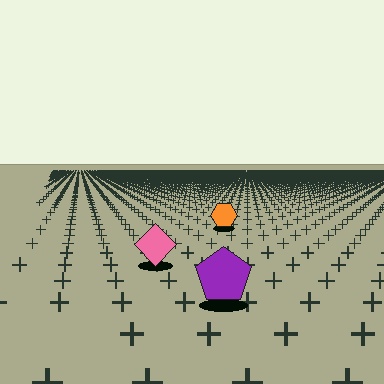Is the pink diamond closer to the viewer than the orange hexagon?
Yes. The pink diamond is closer — you can tell from the texture gradient: the ground texture is coarser near it.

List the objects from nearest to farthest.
From nearest to farthest: the purple pentagon, the pink diamond, the orange hexagon.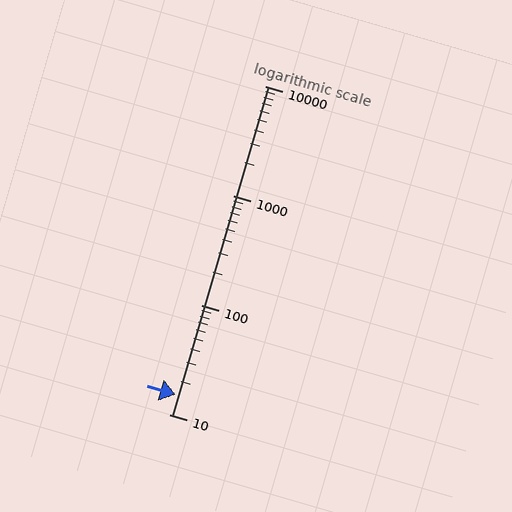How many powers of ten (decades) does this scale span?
The scale spans 3 decades, from 10 to 10000.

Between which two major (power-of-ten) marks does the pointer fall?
The pointer is between 10 and 100.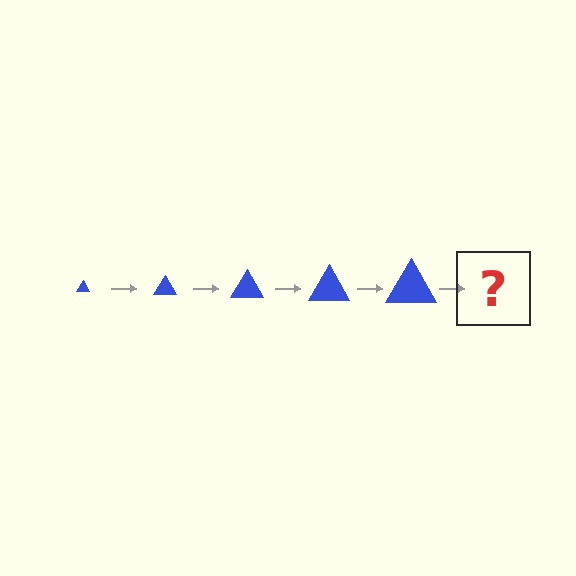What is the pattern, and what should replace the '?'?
The pattern is that the triangle gets progressively larger each step. The '?' should be a blue triangle, larger than the previous one.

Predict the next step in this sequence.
The next step is a blue triangle, larger than the previous one.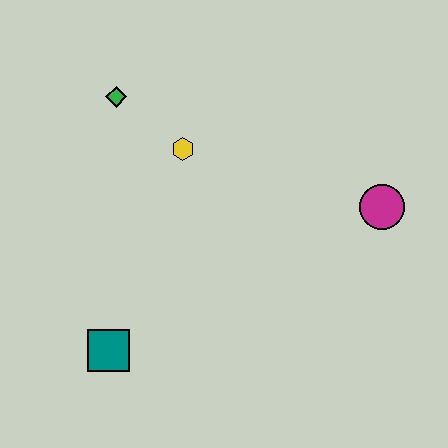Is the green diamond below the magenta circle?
No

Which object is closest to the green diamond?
The yellow hexagon is closest to the green diamond.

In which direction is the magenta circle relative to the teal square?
The magenta circle is to the right of the teal square.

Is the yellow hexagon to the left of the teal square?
No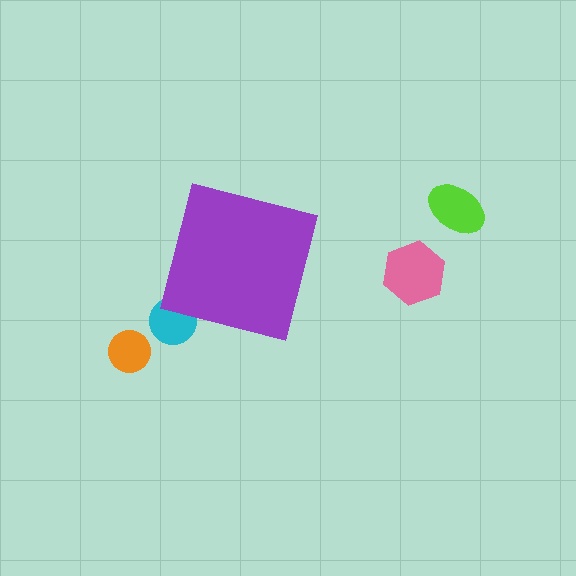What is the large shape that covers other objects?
A purple square.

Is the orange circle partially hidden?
No, the orange circle is fully visible.